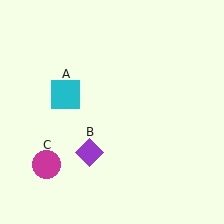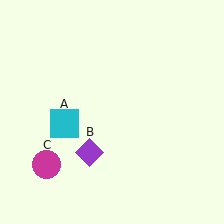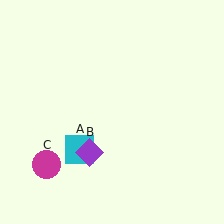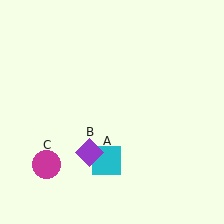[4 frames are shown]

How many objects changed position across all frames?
1 object changed position: cyan square (object A).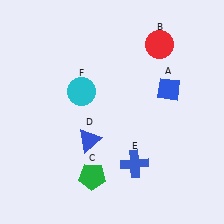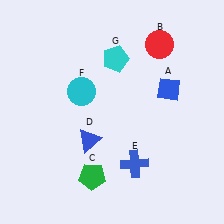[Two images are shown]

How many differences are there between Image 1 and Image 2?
There is 1 difference between the two images.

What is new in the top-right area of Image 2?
A cyan pentagon (G) was added in the top-right area of Image 2.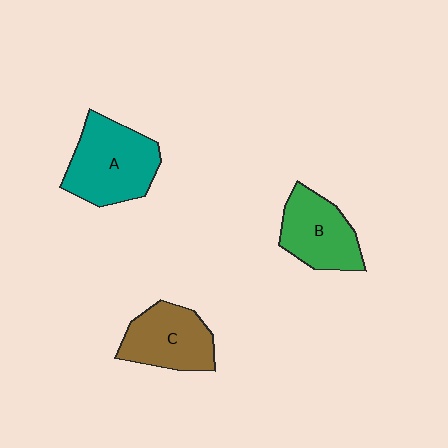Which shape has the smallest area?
Shape B (green).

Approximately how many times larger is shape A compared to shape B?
Approximately 1.3 times.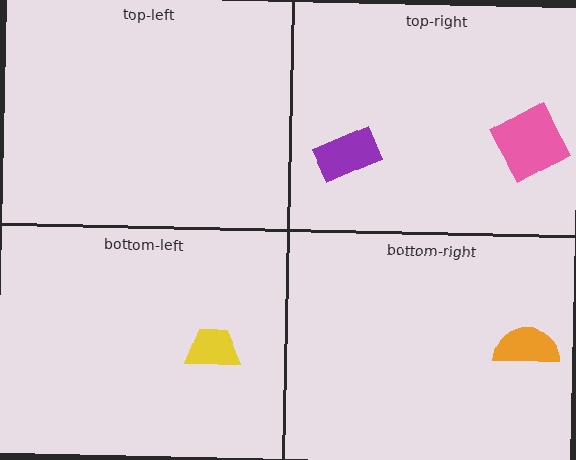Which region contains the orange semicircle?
The bottom-right region.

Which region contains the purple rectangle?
The top-right region.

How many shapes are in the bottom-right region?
1.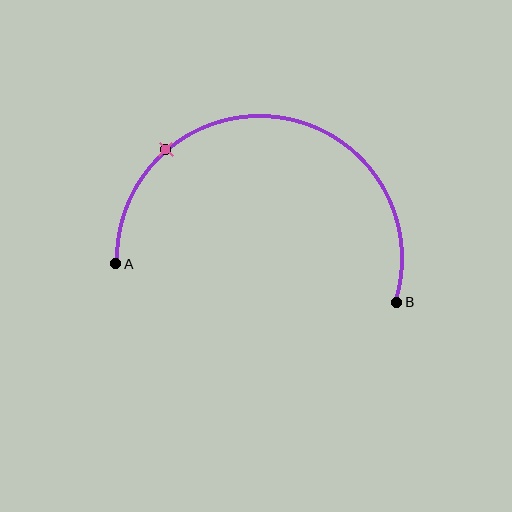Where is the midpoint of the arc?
The arc midpoint is the point on the curve farthest from the straight line joining A and B. It sits above that line.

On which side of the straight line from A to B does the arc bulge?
The arc bulges above the straight line connecting A and B.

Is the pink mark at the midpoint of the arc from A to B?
No. The pink mark lies on the arc but is closer to endpoint A. The arc midpoint would be at the point on the curve equidistant along the arc from both A and B.